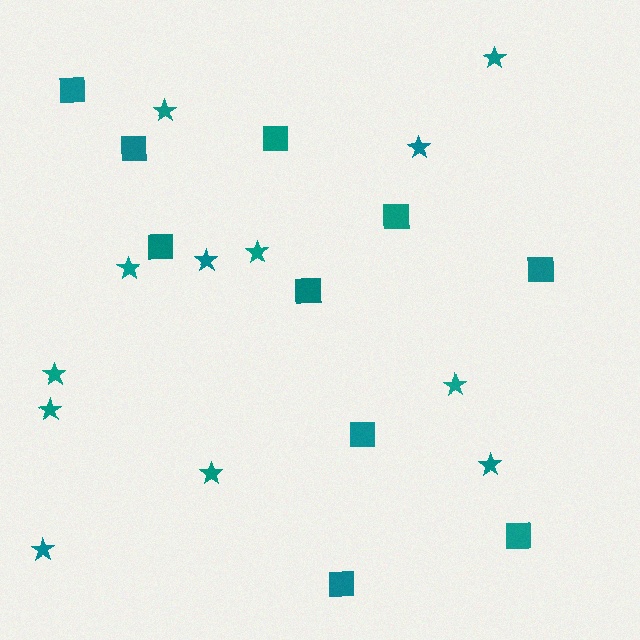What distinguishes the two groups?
There are 2 groups: one group of squares (10) and one group of stars (12).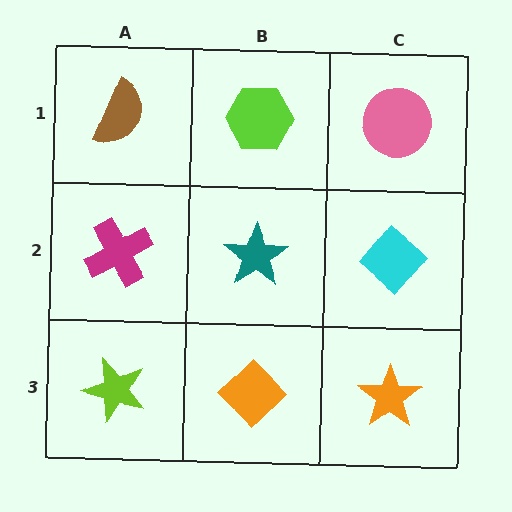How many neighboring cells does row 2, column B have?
4.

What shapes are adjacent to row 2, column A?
A brown semicircle (row 1, column A), a lime star (row 3, column A), a teal star (row 2, column B).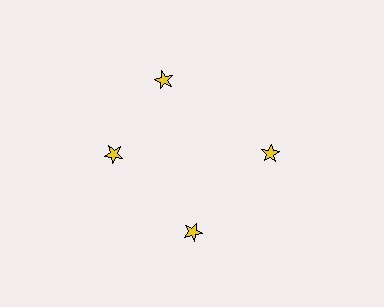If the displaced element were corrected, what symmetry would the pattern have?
It would have 4-fold rotational symmetry — the pattern would map onto itself every 90 degrees.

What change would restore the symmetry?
The symmetry would be restored by rotating it back into even spacing with its neighbors so that all 4 stars sit at equal angles and equal distance from the center.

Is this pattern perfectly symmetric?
No. The 4 yellow stars are arranged in a ring, but one element near the 12 o'clock position is rotated out of alignment along the ring, breaking the 4-fold rotational symmetry.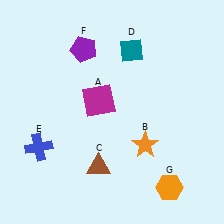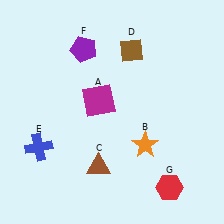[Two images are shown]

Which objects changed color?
D changed from teal to brown. G changed from orange to red.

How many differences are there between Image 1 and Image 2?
There are 2 differences between the two images.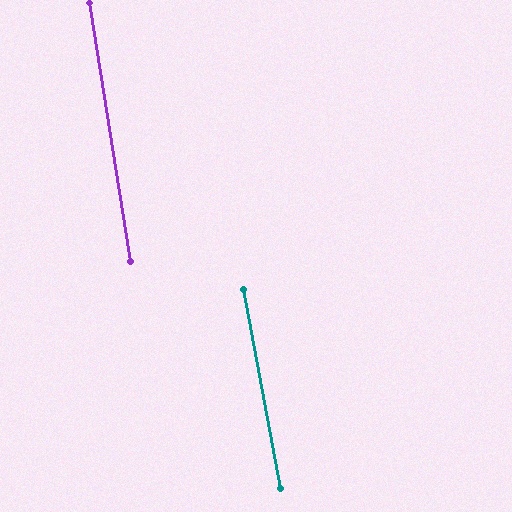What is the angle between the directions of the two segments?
Approximately 1 degree.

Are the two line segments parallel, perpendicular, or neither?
Parallel — their directions differ by only 1.2°.